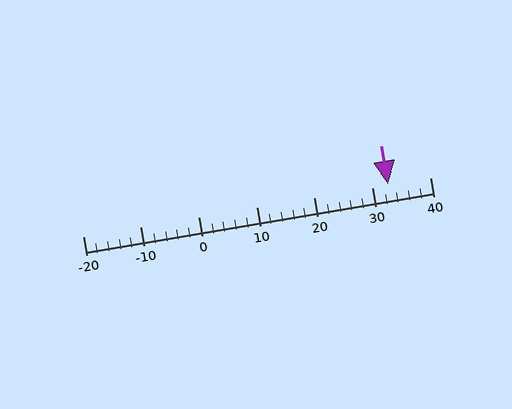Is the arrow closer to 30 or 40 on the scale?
The arrow is closer to 30.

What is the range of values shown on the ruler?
The ruler shows values from -20 to 40.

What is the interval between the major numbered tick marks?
The major tick marks are spaced 10 units apart.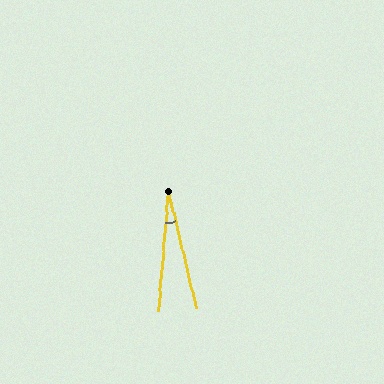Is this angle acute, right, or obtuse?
It is acute.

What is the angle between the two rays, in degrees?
Approximately 18 degrees.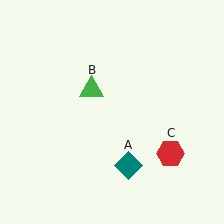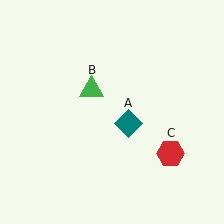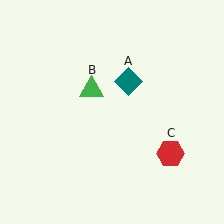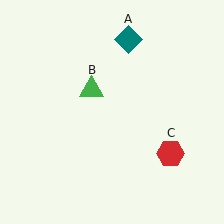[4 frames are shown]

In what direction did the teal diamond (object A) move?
The teal diamond (object A) moved up.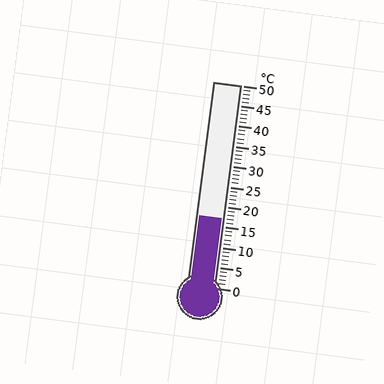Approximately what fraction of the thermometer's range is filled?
The thermometer is filled to approximately 35% of its range.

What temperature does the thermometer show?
The thermometer shows approximately 17°C.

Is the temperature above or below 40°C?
The temperature is below 40°C.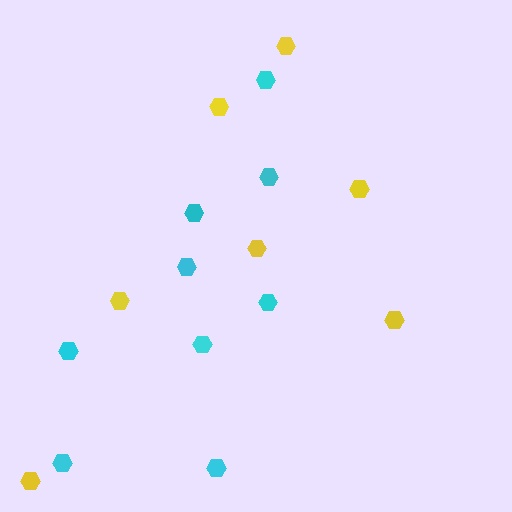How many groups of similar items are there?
There are 2 groups: one group of yellow hexagons (7) and one group of cyan hexagons (9).